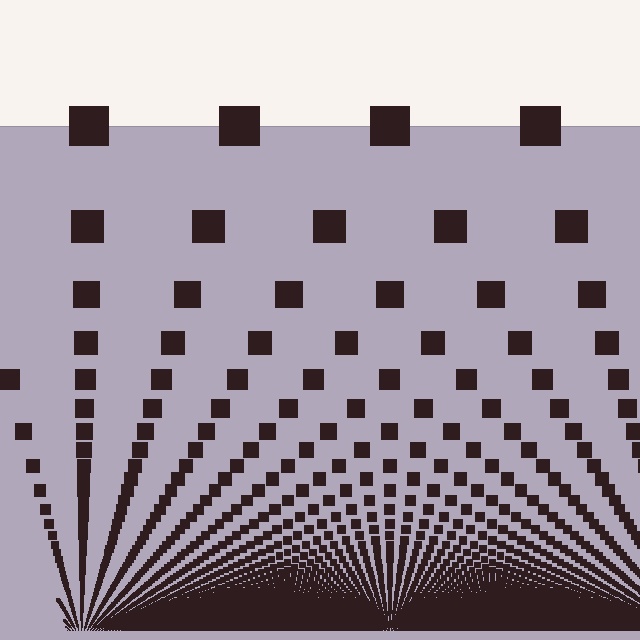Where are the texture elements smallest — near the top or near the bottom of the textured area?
Near the bottom.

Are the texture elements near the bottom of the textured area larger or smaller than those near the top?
Smaller. The gradient is inverted — elements near the bottom are smaller and denser.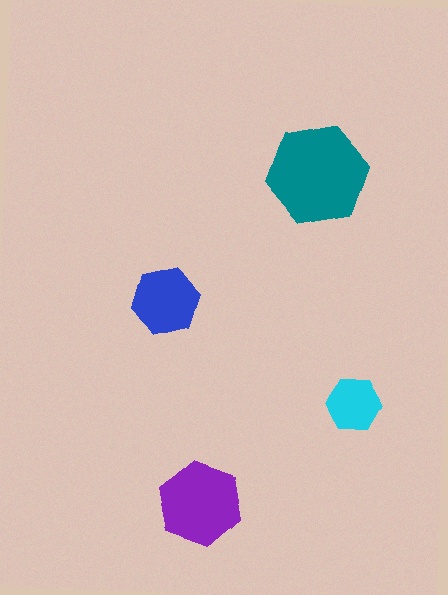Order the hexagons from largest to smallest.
the teal one, the purple one, the blue one, the cyan one.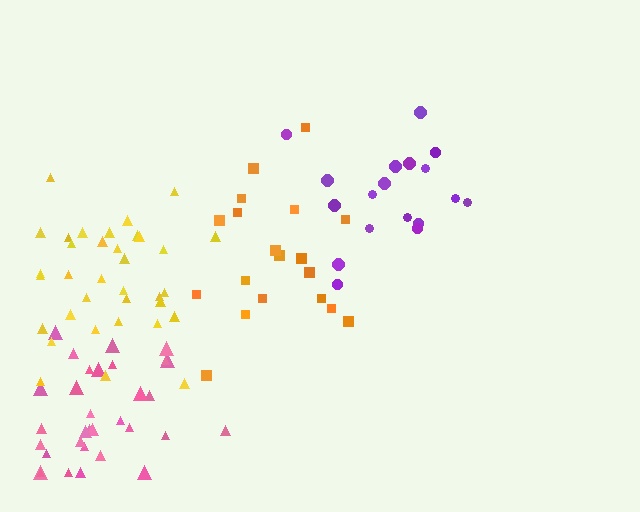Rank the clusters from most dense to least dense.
pink, yellow, purple, orange.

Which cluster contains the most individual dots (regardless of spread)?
Pink (35).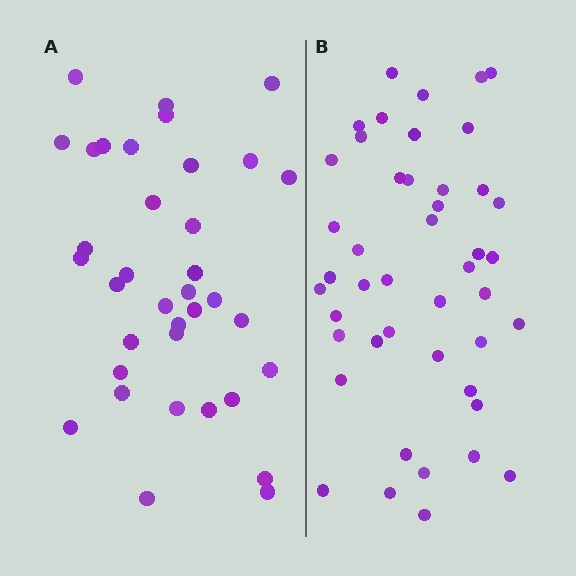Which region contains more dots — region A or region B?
Region B (the right region) has more dots.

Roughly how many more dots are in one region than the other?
Region B has roughly 8 or so more dots than region A.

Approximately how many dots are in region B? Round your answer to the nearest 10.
About 40 dots. (The exact count is 45, which rounds to 40.)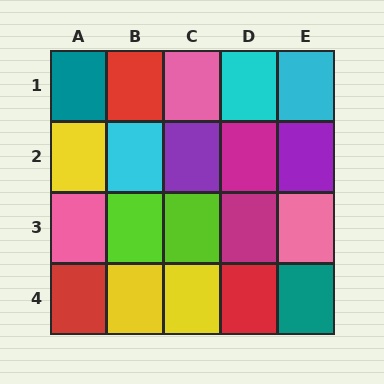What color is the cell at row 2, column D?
Magenta.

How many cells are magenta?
2 cells are magenta.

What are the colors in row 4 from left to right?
Red, yellow, yellow, red, teal.